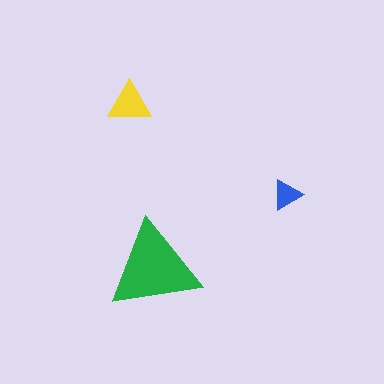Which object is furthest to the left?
The yellow triangle is leftmost.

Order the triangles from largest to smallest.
the green one, the yellow one, the blue one.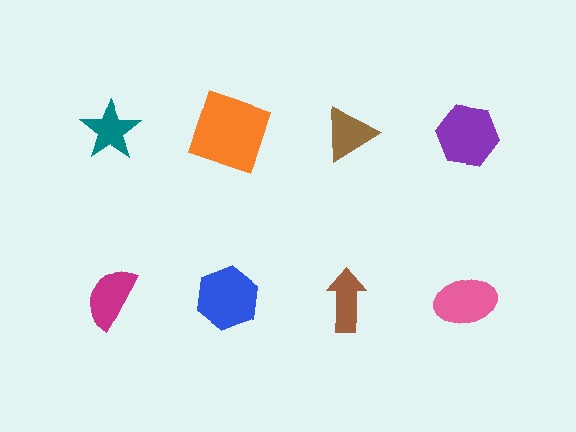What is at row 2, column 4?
A pink ellipse.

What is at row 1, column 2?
An orange square.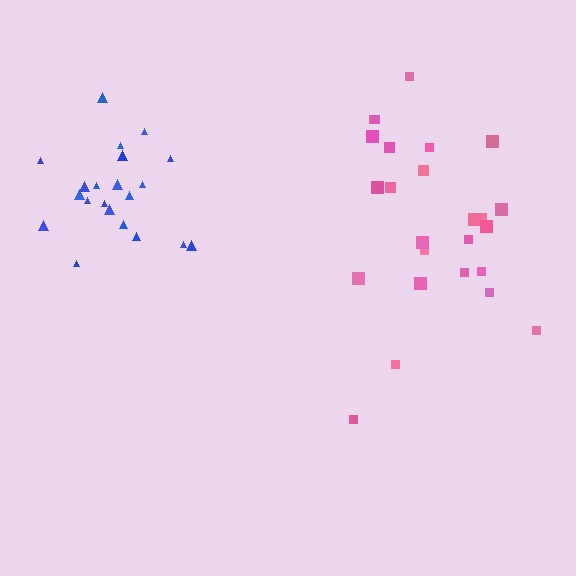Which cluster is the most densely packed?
Blue.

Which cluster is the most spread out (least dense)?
Pink.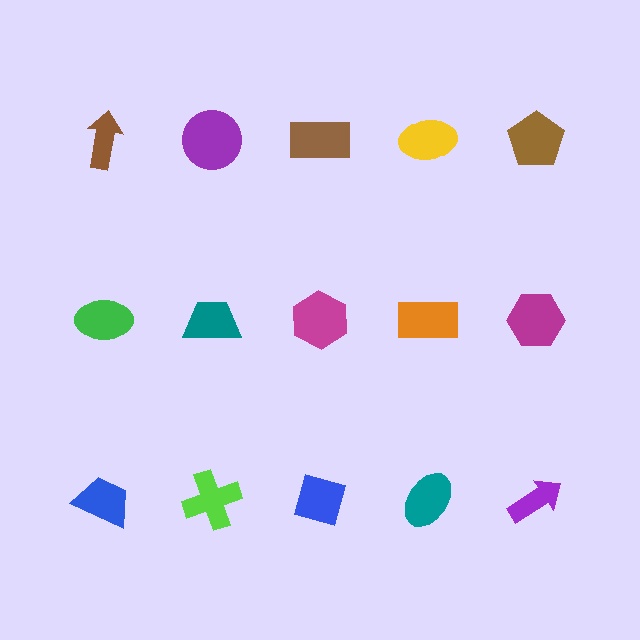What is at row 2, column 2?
A teal trapezoid.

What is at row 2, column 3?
A magenta hexagon.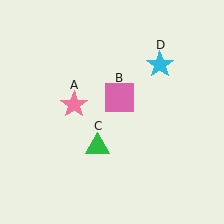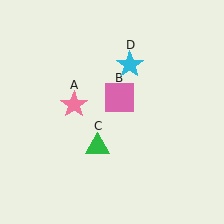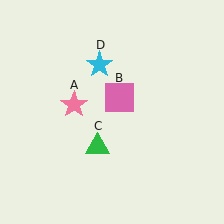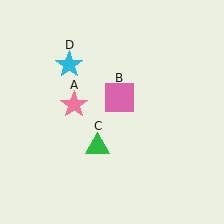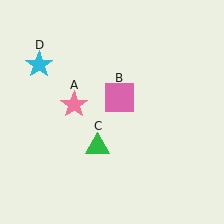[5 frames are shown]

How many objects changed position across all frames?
1 object changed position: cyan star (object D).